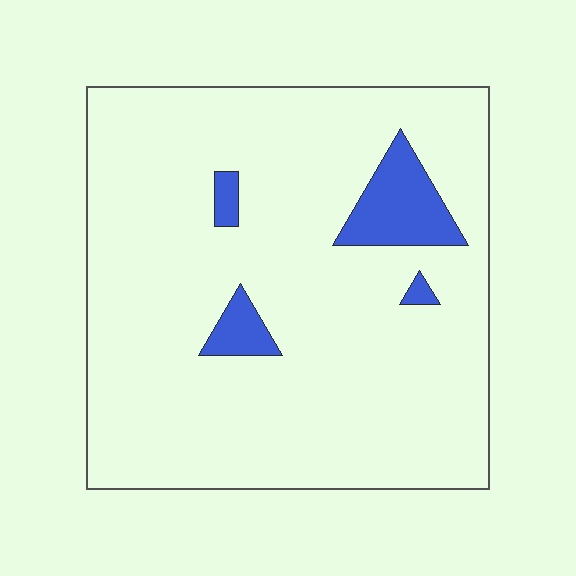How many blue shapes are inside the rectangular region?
4.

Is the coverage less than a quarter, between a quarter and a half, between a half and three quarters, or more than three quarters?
Less than a quarter.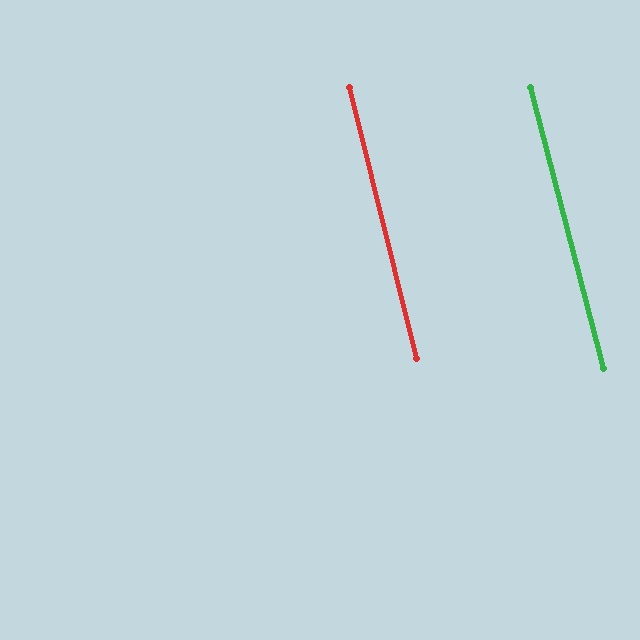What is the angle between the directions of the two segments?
Approximately 1 degree.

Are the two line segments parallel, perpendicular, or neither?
Parallel — their directions differ by only 0.7°.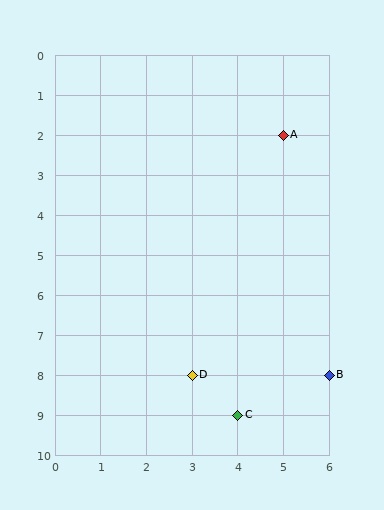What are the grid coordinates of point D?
Point D is at grid coordinates (3, 8).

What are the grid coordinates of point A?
Point A is at grid coordinates (5, 2).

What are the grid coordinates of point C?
Point C is at grid coordinates (4, 9).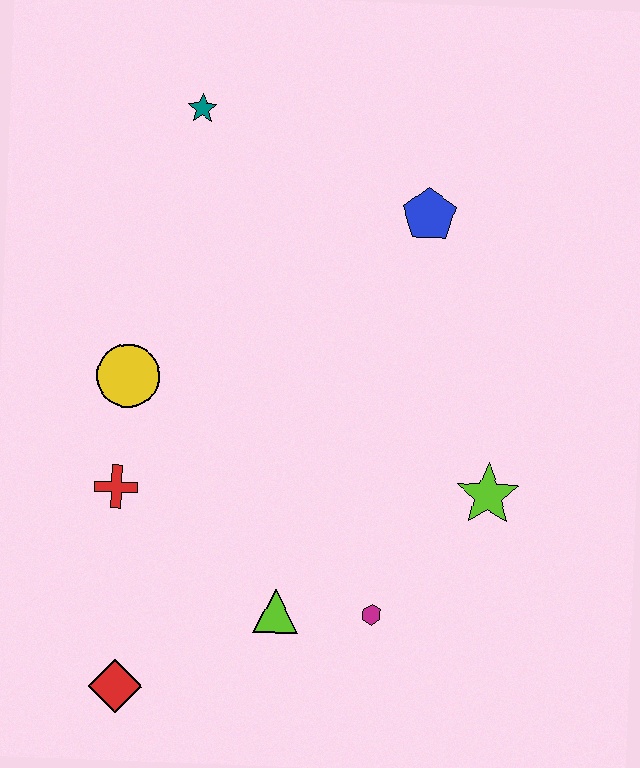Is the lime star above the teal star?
No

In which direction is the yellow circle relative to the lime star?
The yellow circle is to the left of the lime star.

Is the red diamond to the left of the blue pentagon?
Yes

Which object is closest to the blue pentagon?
The teal star is closest to the blue pentagon.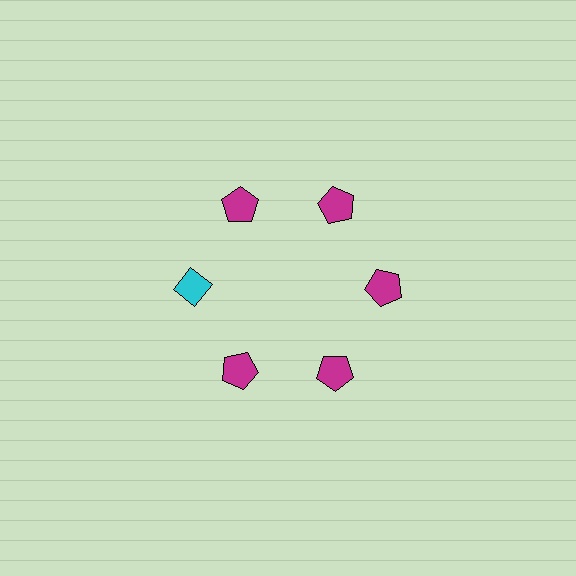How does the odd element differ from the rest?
It differs in both color (cyan instead of magenta) and shape (diamond instead of pentagon).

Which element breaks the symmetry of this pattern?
The cyan diamond at roughly the 9 o'clock position breaks the symmetry. All other shapes are magenta pentagons.